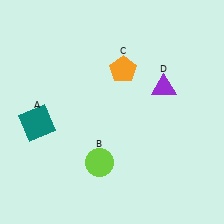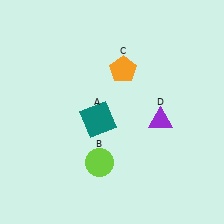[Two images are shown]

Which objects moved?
The objects that moved are: the teal square (A), the purple triangle (D).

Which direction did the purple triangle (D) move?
The purple triangle (D) moved down.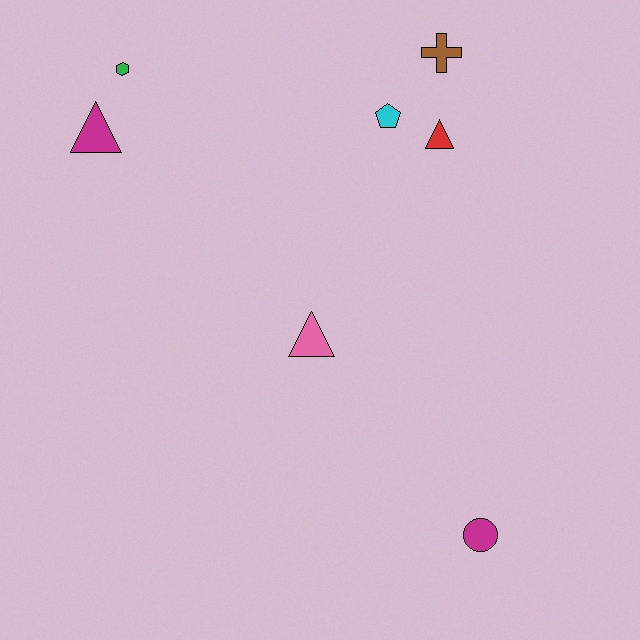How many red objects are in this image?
There is 1 red object.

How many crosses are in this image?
There is 1 cross.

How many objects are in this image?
There are 7 objects.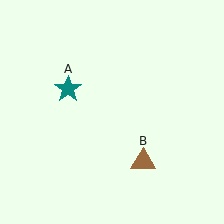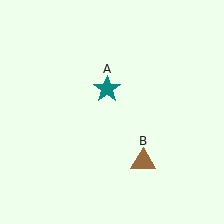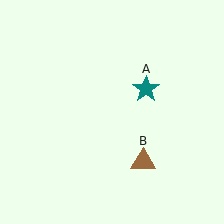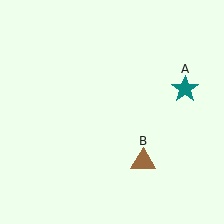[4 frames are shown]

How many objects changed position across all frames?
1 object changed position: teal star (object A).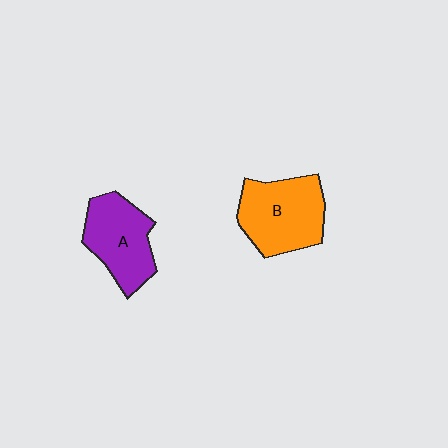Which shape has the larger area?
Shape B (orange).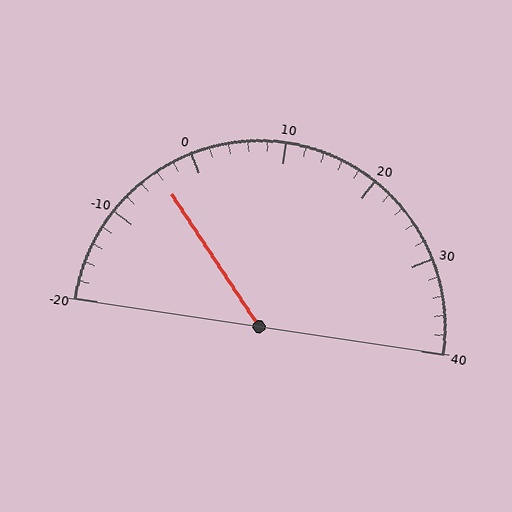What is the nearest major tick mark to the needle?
The nearest major tick mark is 0.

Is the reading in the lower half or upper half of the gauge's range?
The reading is in the lower half of the range (-20 to 40).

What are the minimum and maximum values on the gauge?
The gauge ranges from -20 to 40.